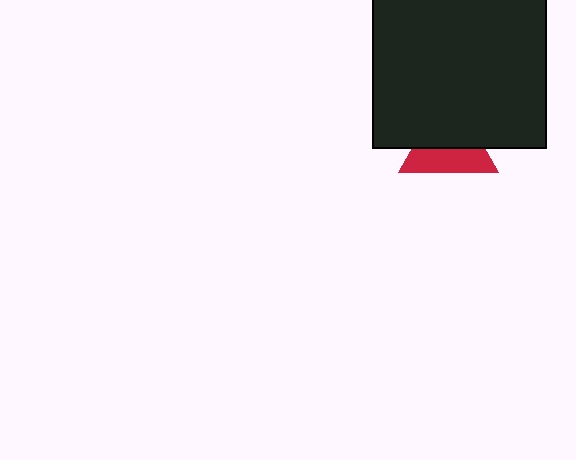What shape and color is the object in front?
The object in front is a black rectangle.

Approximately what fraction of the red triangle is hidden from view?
Roughly 53% of the red triangle is hidden behind the black rectangle.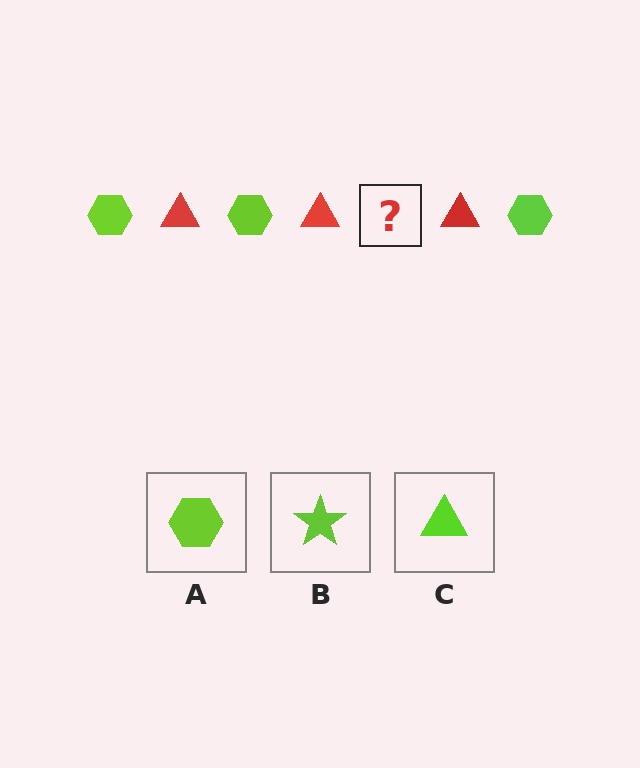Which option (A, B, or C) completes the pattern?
A.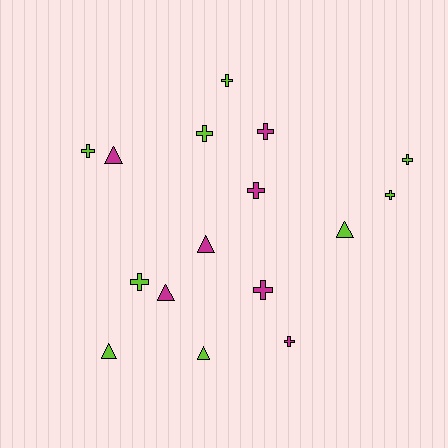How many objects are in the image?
There are 16 objects.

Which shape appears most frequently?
Cross, with 10 objects.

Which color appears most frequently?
Lime, with 9 objects.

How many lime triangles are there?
There are 3 lime triangles.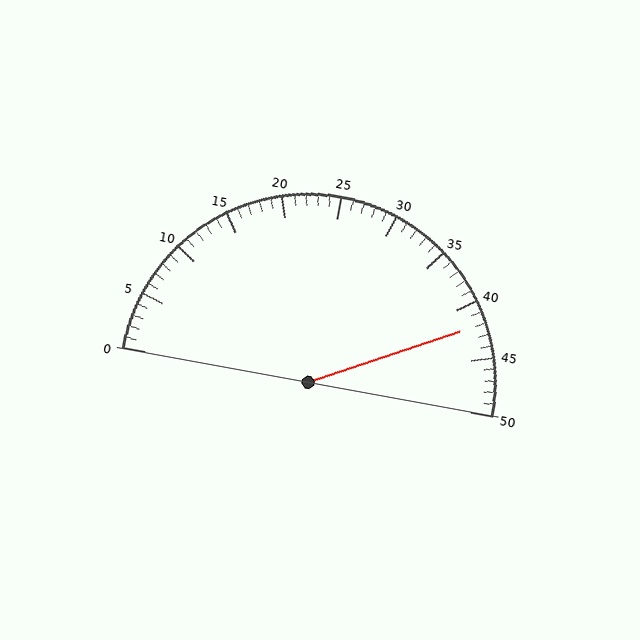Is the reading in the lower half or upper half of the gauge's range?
The reading is in the upper half of the range (0 to 50).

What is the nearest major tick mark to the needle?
The nearest major tick mark is 40.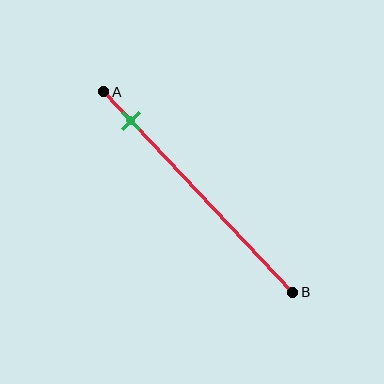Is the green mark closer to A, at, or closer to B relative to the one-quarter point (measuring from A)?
The green mark is closer to point A than the one-quarter point of segment AB.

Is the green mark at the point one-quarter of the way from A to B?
No, the mark is at about 15% from A, not at the 25% one-quarter point.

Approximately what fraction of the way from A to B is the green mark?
The green mark is approximately 15% of the way from A to B.